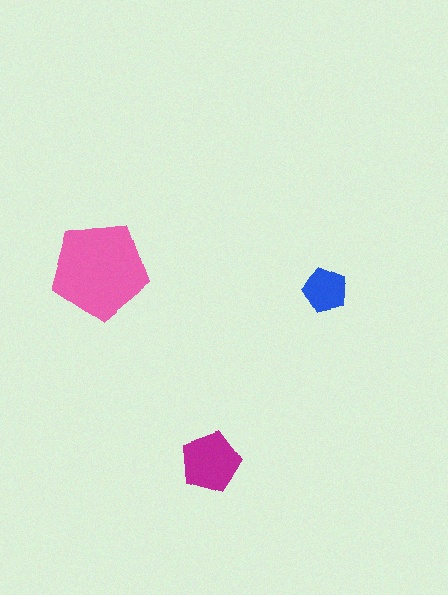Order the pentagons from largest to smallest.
the pink one, the magenta one, the blue one.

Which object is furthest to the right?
The blue pentagon is rightmost.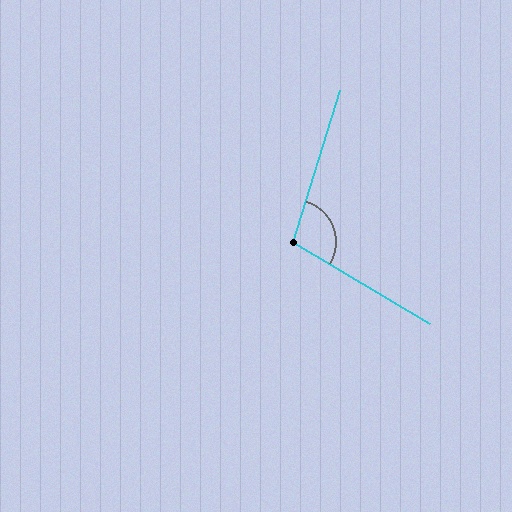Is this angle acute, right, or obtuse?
It is obtuse.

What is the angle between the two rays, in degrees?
Approximately 104 degrees.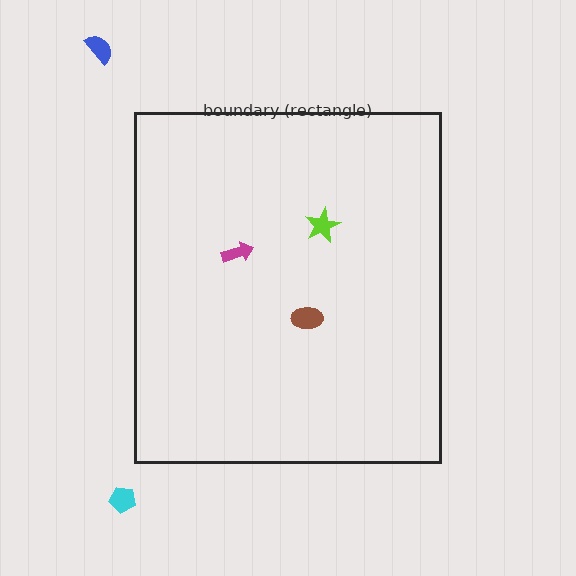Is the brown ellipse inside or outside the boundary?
Inside.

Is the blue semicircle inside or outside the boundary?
Outside.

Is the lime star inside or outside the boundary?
Inside.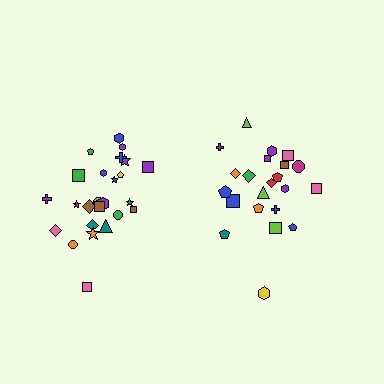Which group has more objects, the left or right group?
The left group.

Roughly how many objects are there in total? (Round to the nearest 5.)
Roughly 45 objects in total.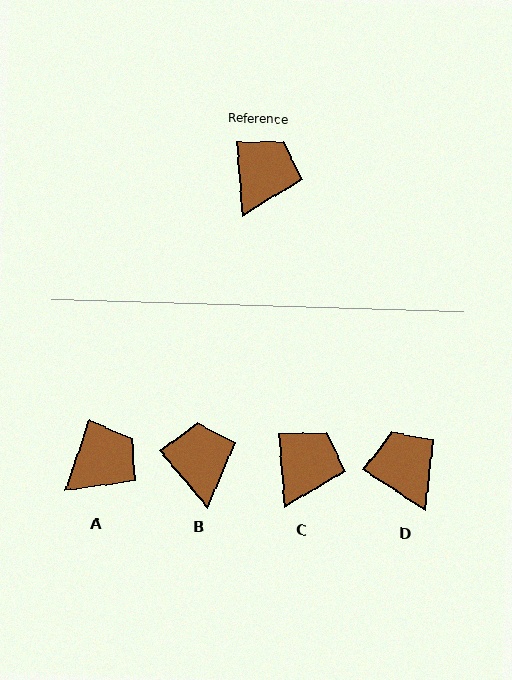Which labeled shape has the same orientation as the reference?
C.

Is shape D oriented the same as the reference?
No, it is off by about 53 degrees.